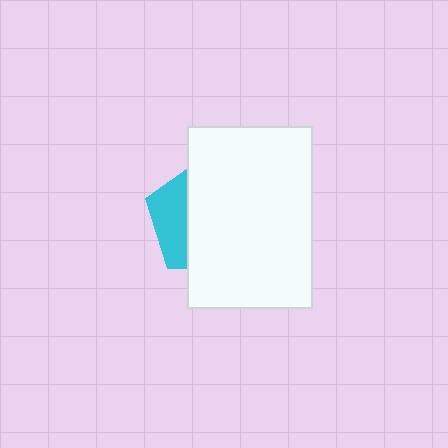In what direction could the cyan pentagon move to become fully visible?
The cyan pentagon could move left. That would shift it out from behind the white rectangle entirely.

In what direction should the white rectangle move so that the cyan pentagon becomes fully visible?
The white rectangle should move right. That is the shortest direction to clear the overlap and leave the cyan pentagon fully visible.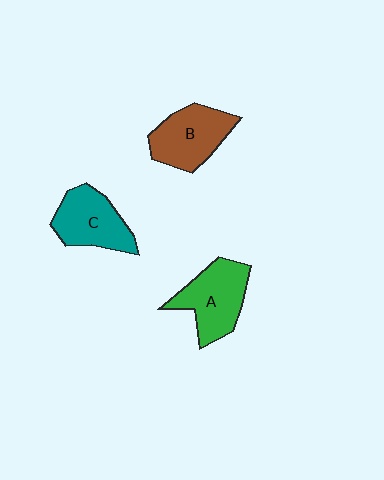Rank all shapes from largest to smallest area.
From largest to smallest: A (green), B (brown), C (teal).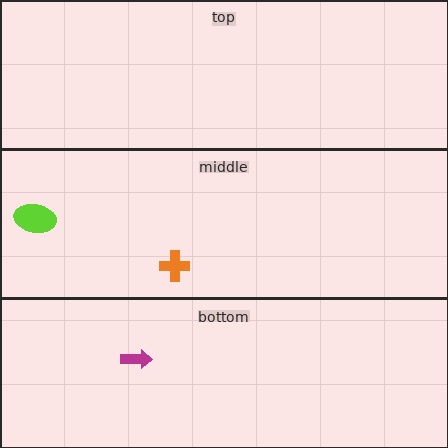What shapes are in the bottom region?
The magenta arrow.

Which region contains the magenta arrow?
The bottom region.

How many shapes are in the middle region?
2.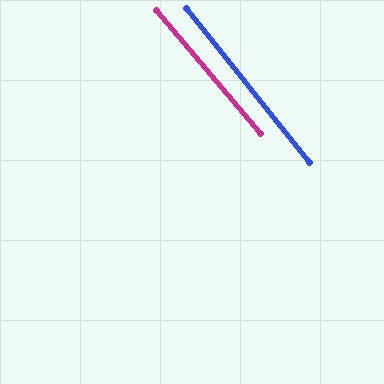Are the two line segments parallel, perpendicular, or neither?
Parallel — their directions differ by only 1.7°.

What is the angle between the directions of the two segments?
Approximately 2 degrees.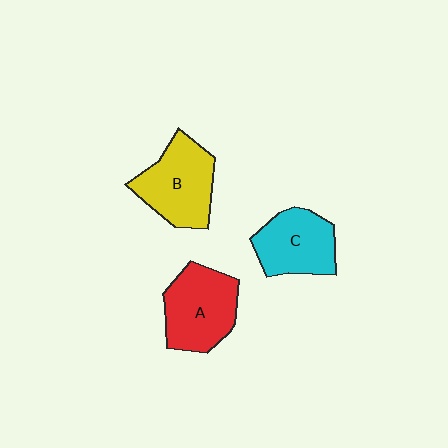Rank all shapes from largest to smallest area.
From largest to smallest: A (red), B (yellow), C (cyan).